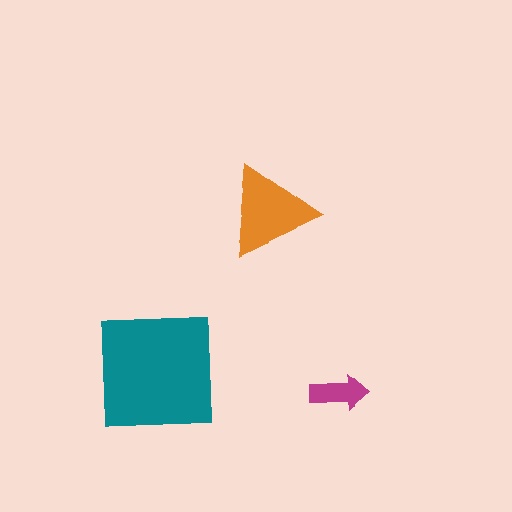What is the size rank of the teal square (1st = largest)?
1st.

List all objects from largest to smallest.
The teal square, the orange triangle, the magenta arrow.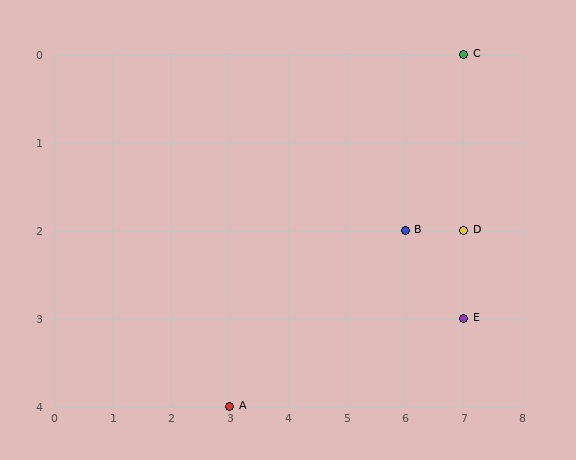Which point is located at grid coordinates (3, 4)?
Point A is at (3, 4).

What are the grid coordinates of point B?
Point B is at grid coordinates (6, 2).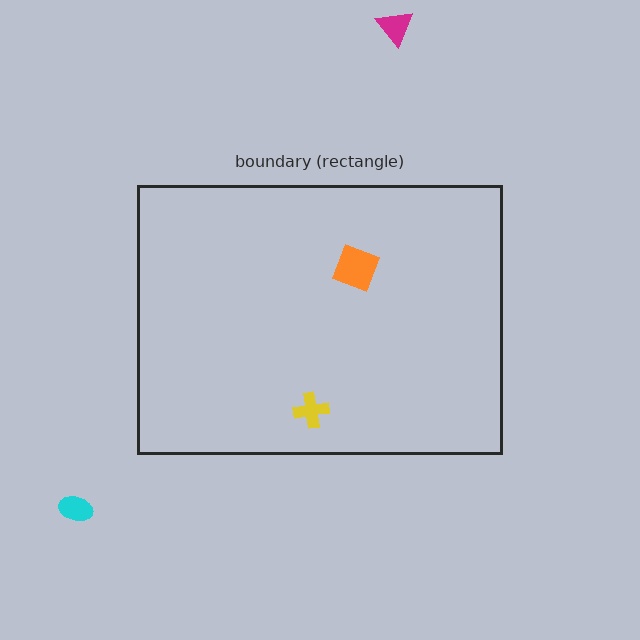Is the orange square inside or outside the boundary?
Inside.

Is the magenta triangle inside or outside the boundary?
Outside.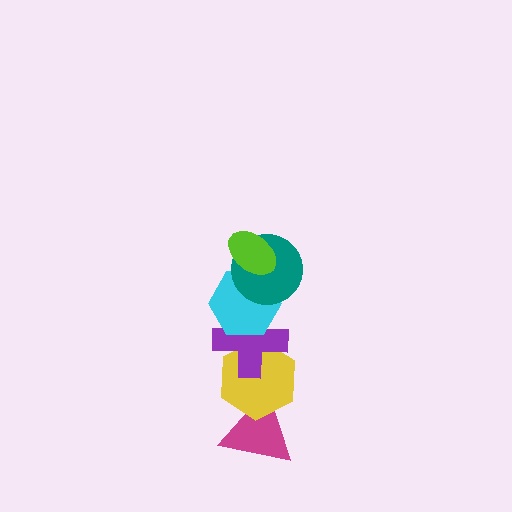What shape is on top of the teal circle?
The lime ellipse is on top of the teal circle.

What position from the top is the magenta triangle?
The magenta triangle is 6th from the top.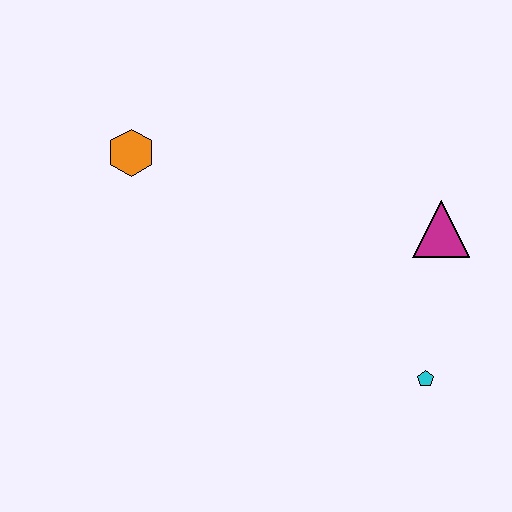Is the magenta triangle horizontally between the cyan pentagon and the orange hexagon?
No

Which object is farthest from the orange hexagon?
The cyan pentagon is farthest from the orange hexagon.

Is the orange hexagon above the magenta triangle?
Yes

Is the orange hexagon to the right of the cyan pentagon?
No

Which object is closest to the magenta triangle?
The cyan pentagon is closest to the magenta triangle.